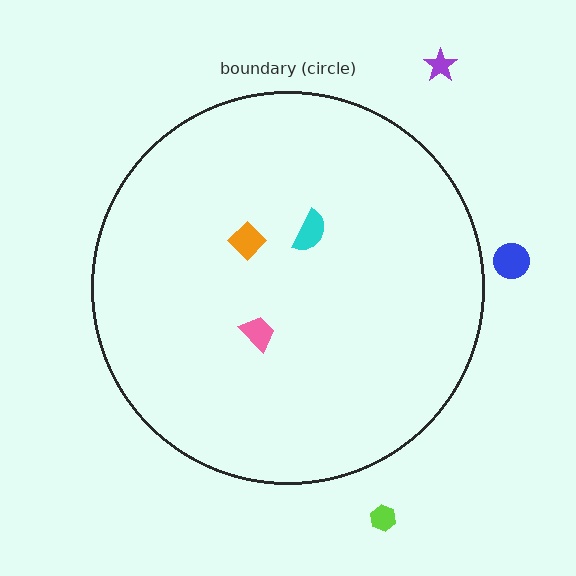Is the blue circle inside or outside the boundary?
Outside.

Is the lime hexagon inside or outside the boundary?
Outside.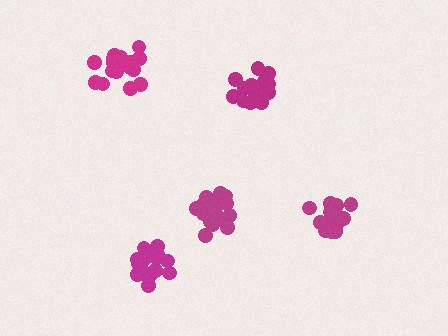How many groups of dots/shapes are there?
There are 5 groups.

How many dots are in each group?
Group 1: 17 dots, Group 2: 17 dots, Group 3: 18 dots, Group 4: 15 dots, Group 5: 19 dots (86 total).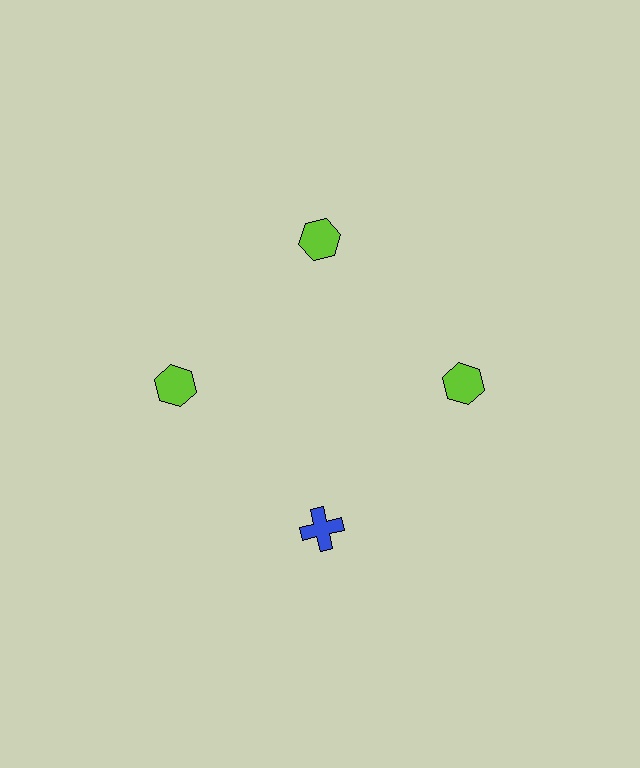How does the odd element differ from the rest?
It differs in both color (blue instead of lime) and shape (cross instead of hexagon).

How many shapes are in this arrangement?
There are 4 shapes arranged in a ring pattern.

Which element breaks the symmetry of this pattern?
The blue cross at roughly the 6 o'clock position breaks the symmetry. All other shapes are lime hexagons.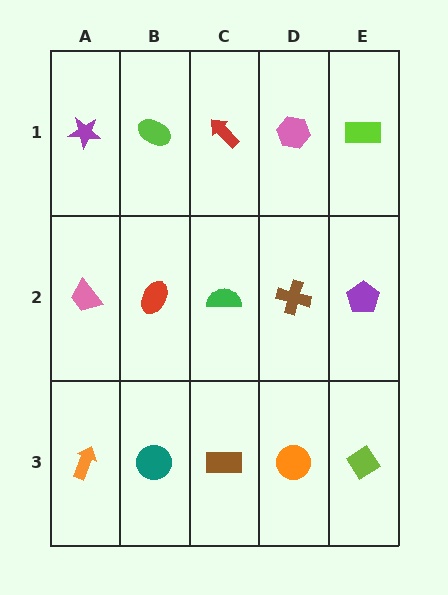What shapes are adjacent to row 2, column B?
A lime ellipse (row 1, column B), a teal circle (row 3, column B), a pink trapezoid (row 2, column A), a green semicircle (row 2, column C).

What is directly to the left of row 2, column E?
A brown cross.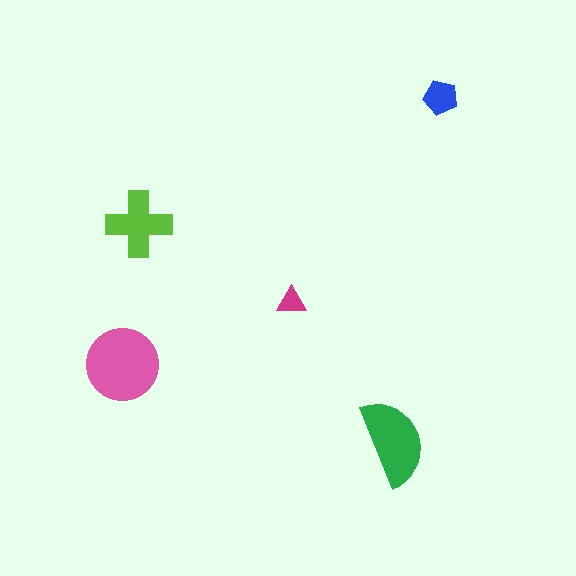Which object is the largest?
The pink circle.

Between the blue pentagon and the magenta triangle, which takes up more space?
The blue pentagon.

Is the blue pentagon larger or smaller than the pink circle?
Smaller.